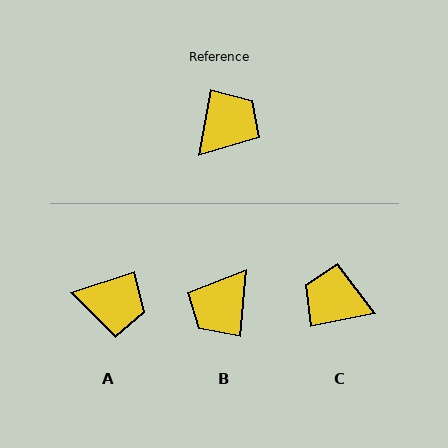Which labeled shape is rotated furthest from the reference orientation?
B, about 175 degrees away.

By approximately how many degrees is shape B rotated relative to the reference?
Approximately 175 degrees clockwise.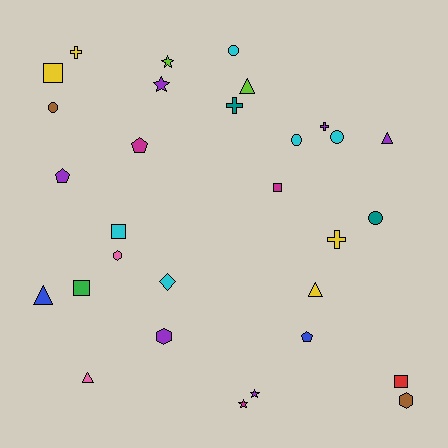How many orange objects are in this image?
There are no orange objects.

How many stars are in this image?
There are 4 stars.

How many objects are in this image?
There are 30 objects.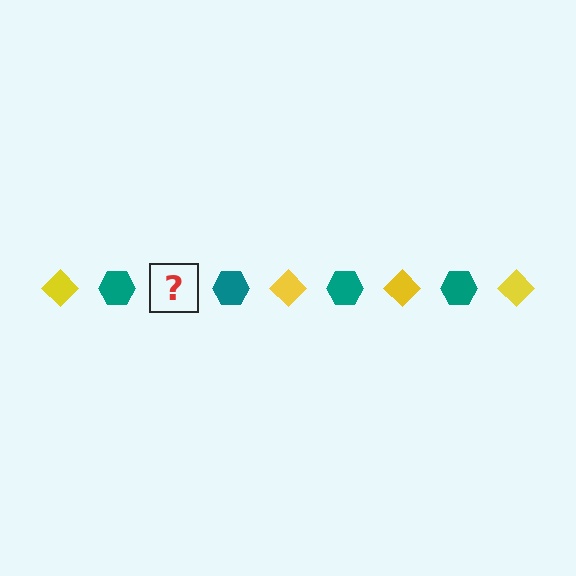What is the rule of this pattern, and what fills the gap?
The rule is that the pattern alternates between yellow diamond and teal hexagon. The gap should be filled with a yellow diamond.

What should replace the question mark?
The question mark should be replaced with a yellow diamond.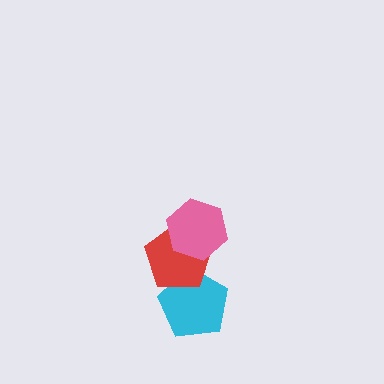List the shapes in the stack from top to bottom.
From top to bottom: the pink hexagon, the red pentagon, the cyan pentagon.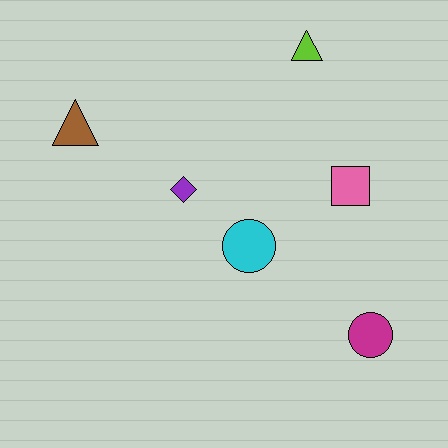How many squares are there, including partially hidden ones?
There is 1 square.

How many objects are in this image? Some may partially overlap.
There are 6 objects.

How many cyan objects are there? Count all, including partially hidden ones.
There is 1 cyan object.